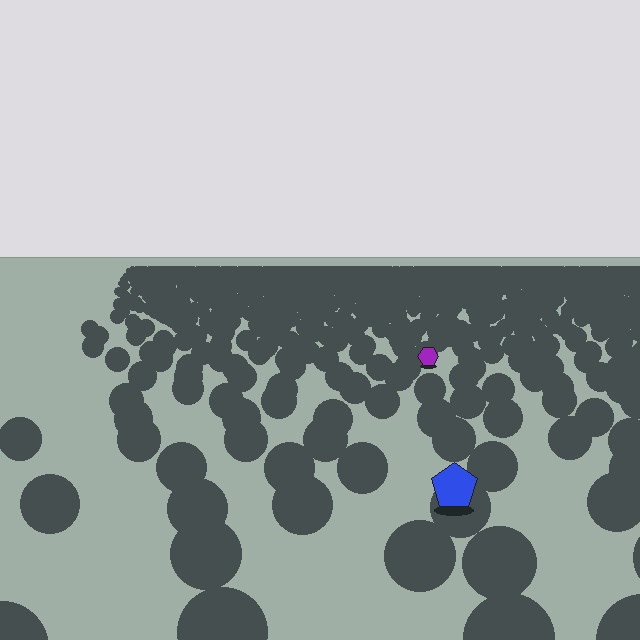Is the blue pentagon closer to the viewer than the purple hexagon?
Yes. The blue pentagon is closer — you can tell from the texture gradient: the ground texture is coarser near it.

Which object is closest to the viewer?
The blue pentagon is closest. The texture marks near it are larger and more spread out.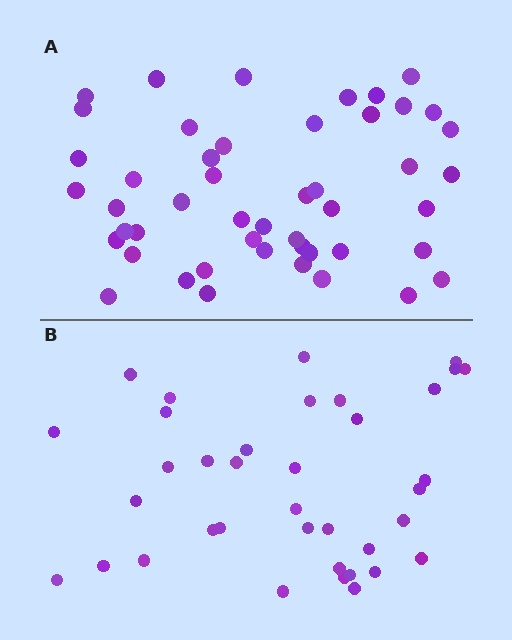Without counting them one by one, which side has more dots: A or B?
Region A (the top region) has more dots.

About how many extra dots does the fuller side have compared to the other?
Region A has roughly 12 or so more dots than region B.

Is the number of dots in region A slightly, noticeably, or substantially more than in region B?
Region A has noticeably more, but not dramatically so. The ratio is roughly 1.3 to 1.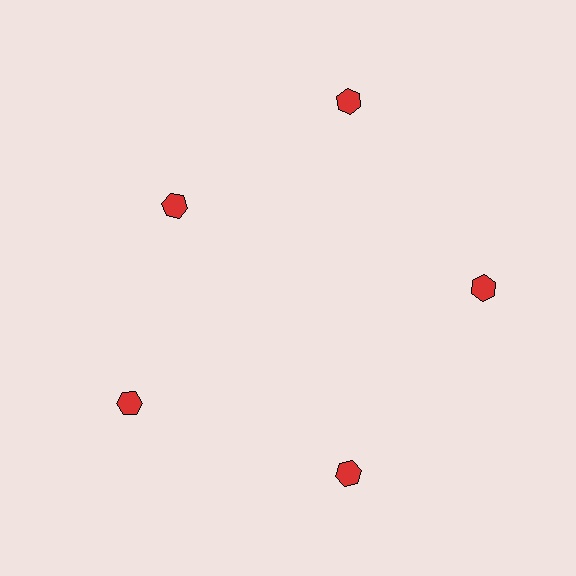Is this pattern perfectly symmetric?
No. The 5 red hexagons are arranged in a ring, but one element near the 10 o'clock position is pulled inward toward the center, breaking the 5-fold rotational symmetry.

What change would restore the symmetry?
The symmetry would be restored by moving it outward, back onto the ring so that all 5 hexagons sit at equal angles and equal distance from the center.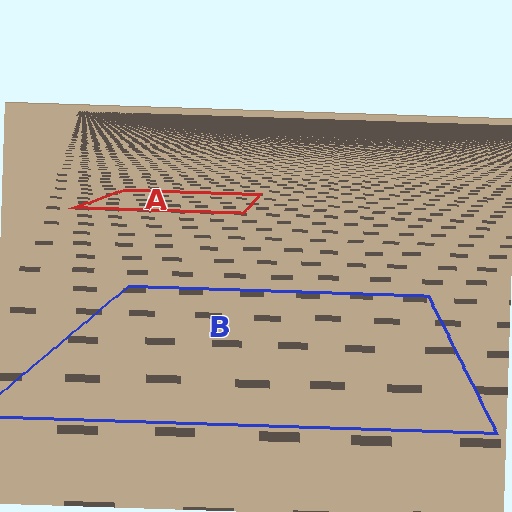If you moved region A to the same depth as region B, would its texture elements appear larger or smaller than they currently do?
They would appear larger. At a closer depth, the same texture elements are projected at a bigger on-screen size.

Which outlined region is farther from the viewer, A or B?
Region A is farther from the viewer — the texture elements inside it appear smaller and more densely packed.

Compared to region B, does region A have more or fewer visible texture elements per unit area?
Region A has more texture elements per unit area — they are packed more densely because it is farther away.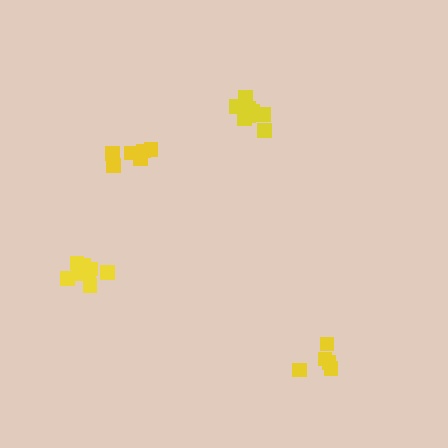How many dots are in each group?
Group 1: 7 dots, Group 2: 9 dots, Group 3: 5 dots, Group 4: 10 dots (31 total).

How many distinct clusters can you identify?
There are 4 distinct clusters.